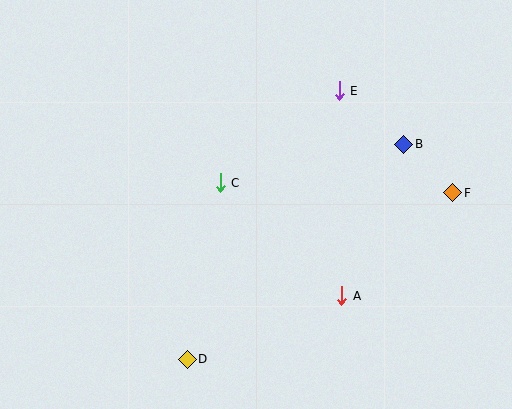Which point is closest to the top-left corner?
Point C is closest to the top-left corner.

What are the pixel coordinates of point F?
Point F is at (453, 193).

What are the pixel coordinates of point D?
Point D is at (187, 359).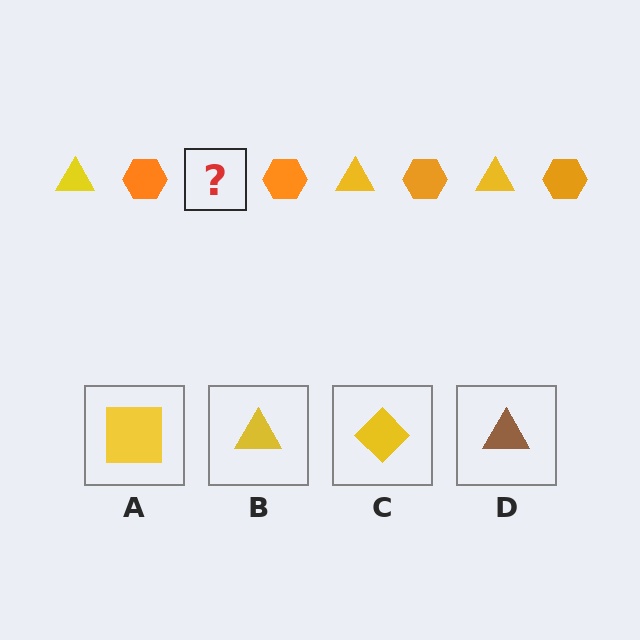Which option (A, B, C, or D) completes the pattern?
B.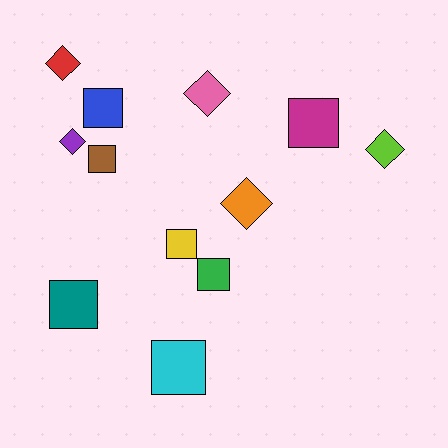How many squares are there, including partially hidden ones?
There are 7 squares.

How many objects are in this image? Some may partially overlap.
There are 12 objects.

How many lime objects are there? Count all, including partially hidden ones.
There is 1 lime object.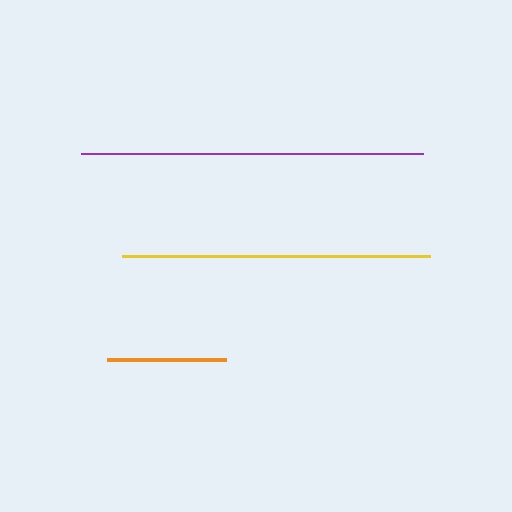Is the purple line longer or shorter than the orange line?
The purple line is longer than the orange line.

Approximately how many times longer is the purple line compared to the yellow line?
The purple line is approximately 1.1 times the length of the yellow line.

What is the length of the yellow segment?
The yellow segment is approximately 308 pixels long.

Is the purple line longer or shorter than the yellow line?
The purple line is longer than the yellow line.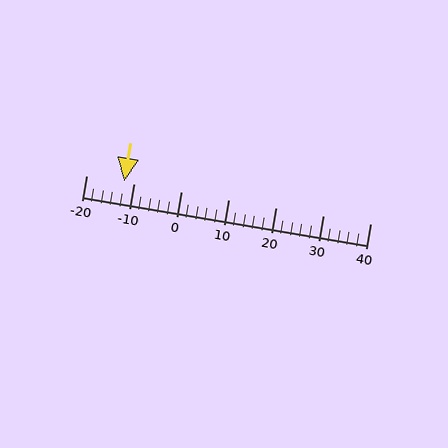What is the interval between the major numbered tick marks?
The major tick marks are spaced 10 units apart.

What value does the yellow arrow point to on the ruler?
The yellow arrow points to approximately -12.